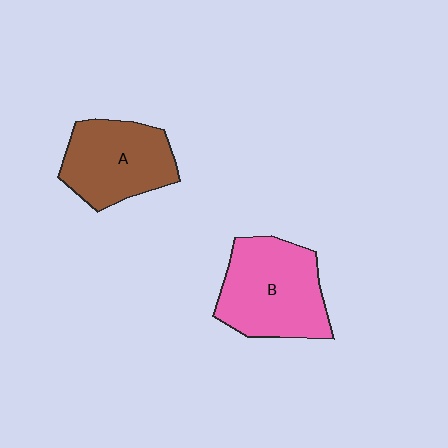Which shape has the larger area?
Shape B (pink).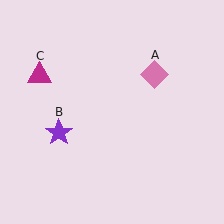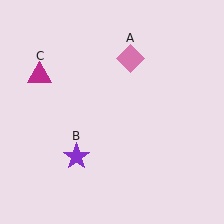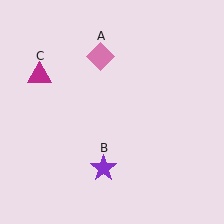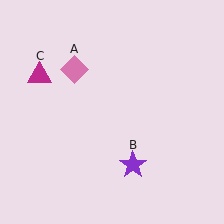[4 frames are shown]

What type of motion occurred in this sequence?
The pink diamond (object A), purple star (object B) rotated counterclockwise around the center of the scene.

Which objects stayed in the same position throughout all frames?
Magenta triangle (object C) remained stationary.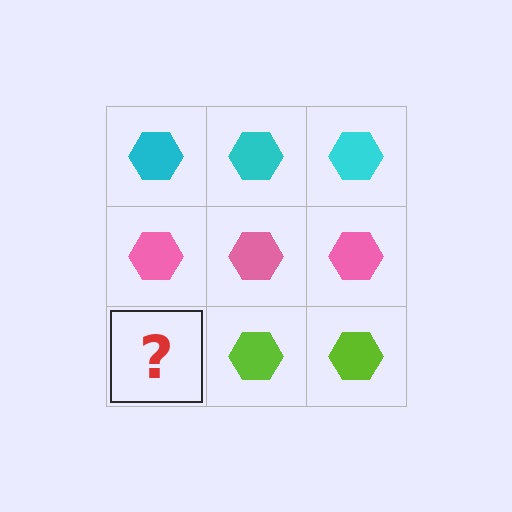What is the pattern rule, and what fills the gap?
The rule is that each row has a consistent color. The gap should be filled with a lime hexagon.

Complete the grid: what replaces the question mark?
The question mark should be replaced with a lime hexagon.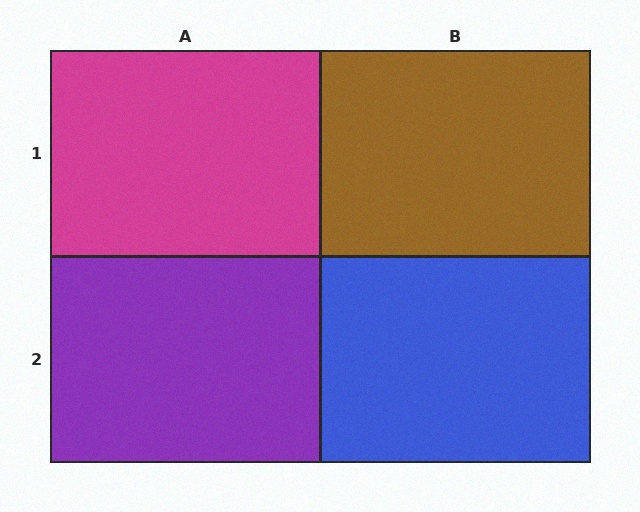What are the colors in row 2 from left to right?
Purple, blue.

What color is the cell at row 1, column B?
Brown.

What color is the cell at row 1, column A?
Magenta.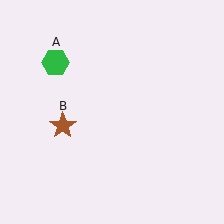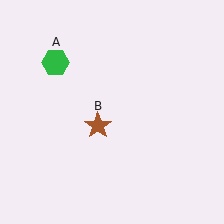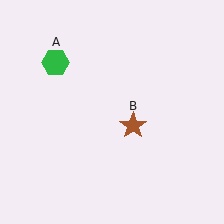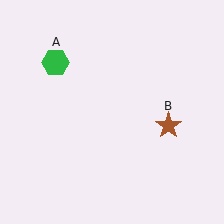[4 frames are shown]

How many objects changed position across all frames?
1 object changed position: brown star (object B).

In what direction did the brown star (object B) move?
The brown star (object B) moved right.